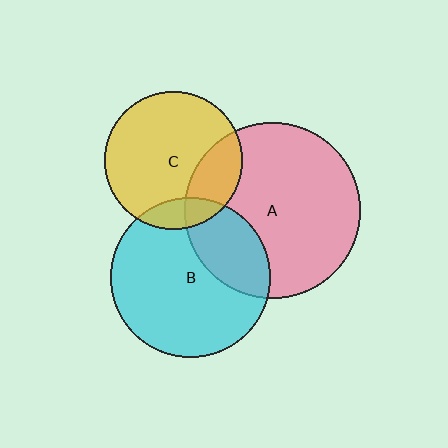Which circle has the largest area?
Circle A (pink).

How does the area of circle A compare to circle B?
Approximately 1.2 times.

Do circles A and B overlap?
Yes.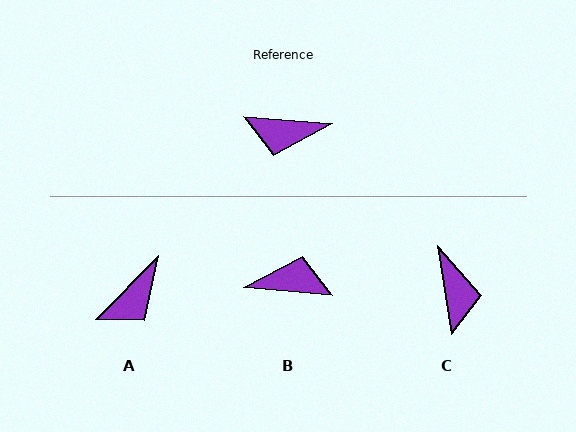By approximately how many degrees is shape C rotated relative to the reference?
Approximately 103 degrees counter-clockwise.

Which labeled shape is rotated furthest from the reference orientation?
B, about 180 degrees away.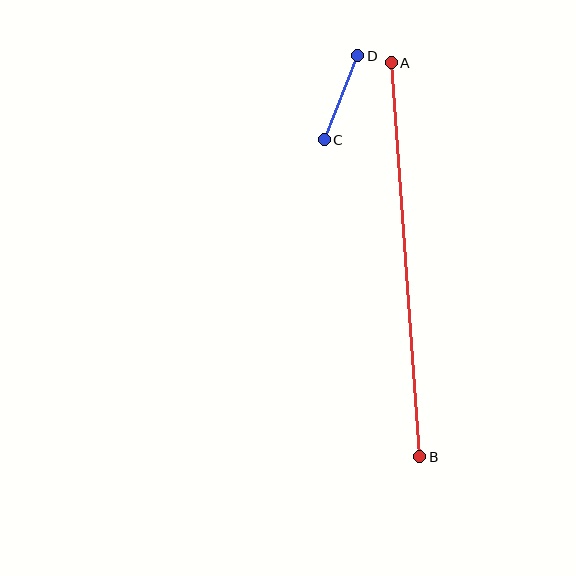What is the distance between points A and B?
The distance is approximately 395 pixels.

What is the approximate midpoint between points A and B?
The midpoint is at approximately (406, 260) pixels.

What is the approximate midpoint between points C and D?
The midpoint is at approximately (341, 98) pixels.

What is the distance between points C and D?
The distance is approximately 90 pixels.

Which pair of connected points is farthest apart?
Points A and B are farthest apart.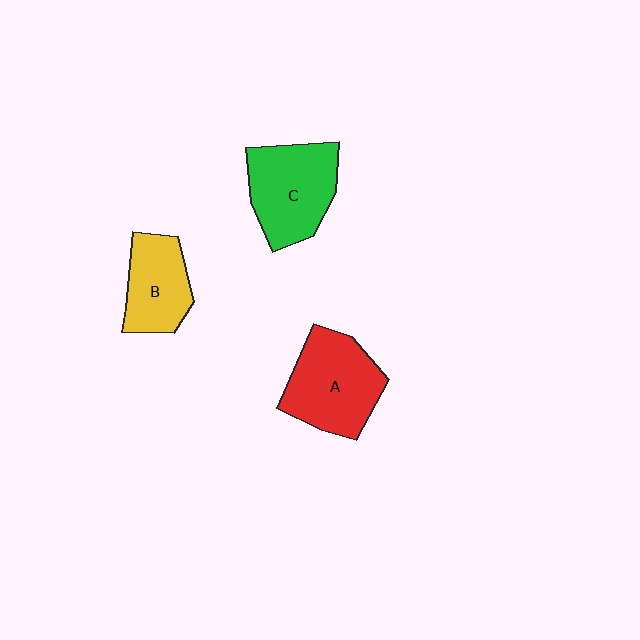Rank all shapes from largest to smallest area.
From largest to smallest: A (red), C (green), B (yellow).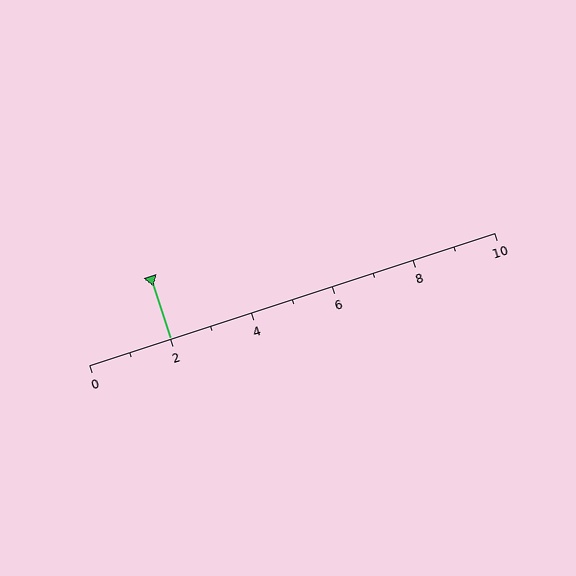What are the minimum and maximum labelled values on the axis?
The axis runs from 0 to 10.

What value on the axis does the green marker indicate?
The marker indicates approximately 2.